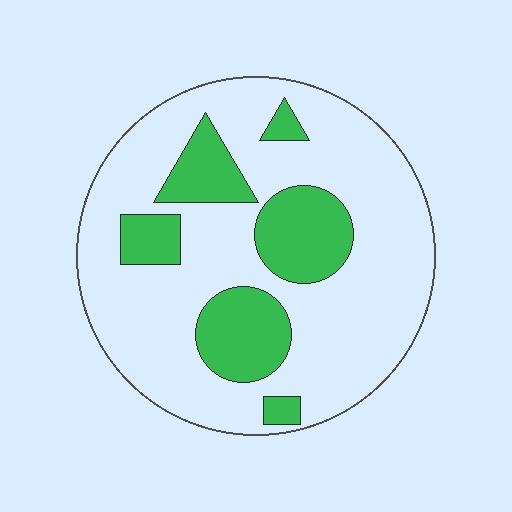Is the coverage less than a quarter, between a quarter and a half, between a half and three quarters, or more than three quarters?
Less than a quarter.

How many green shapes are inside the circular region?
6.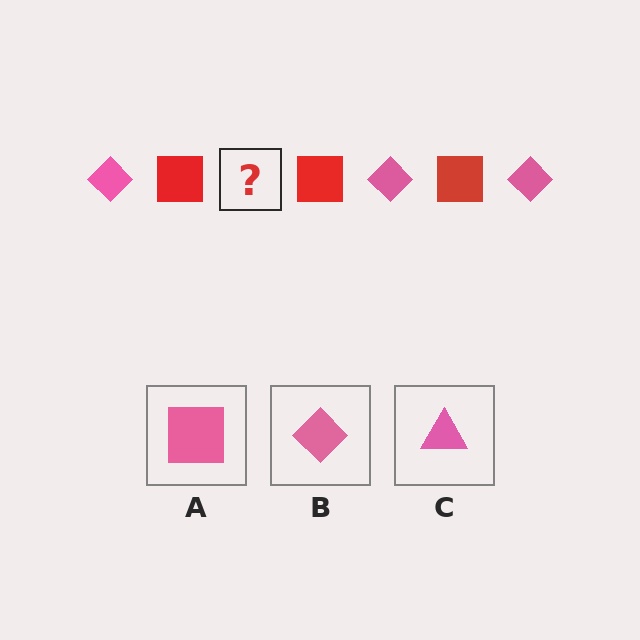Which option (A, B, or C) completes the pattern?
B.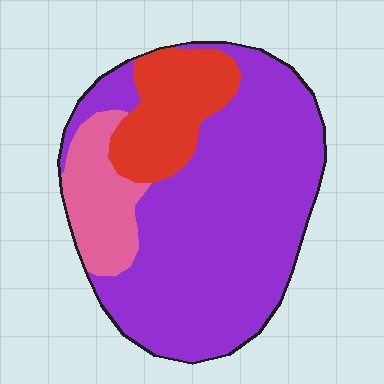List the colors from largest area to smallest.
From largest to smallest: purple, red, pink.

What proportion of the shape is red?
Red takes up less than a quarter of the shape.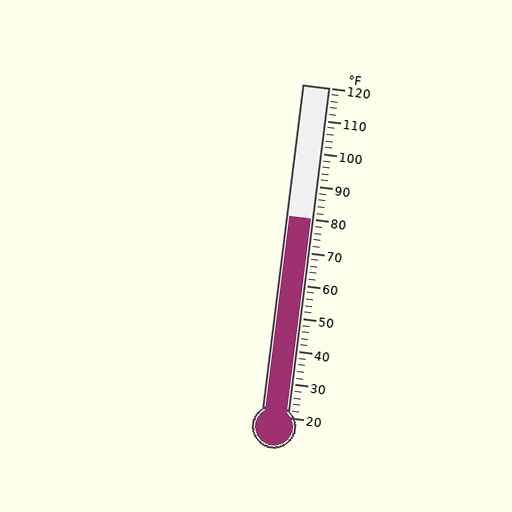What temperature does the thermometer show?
The thermometer shows approximately 80°F.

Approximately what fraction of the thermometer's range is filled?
The thermometer is filled to approximately 60% of its range.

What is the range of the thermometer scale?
The thermometer scale ranges from 20°F to 120°F.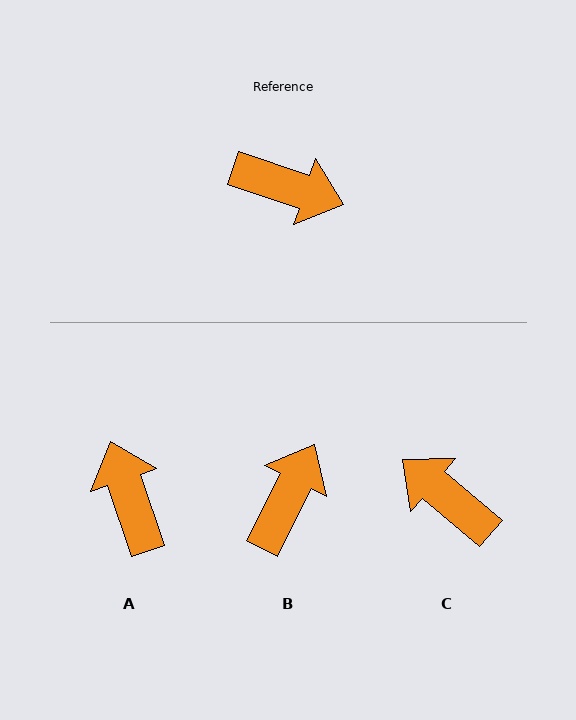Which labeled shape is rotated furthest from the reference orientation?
C, about 158 degrees away.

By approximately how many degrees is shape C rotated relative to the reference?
Approximately 158 degrees counter-clockwise.